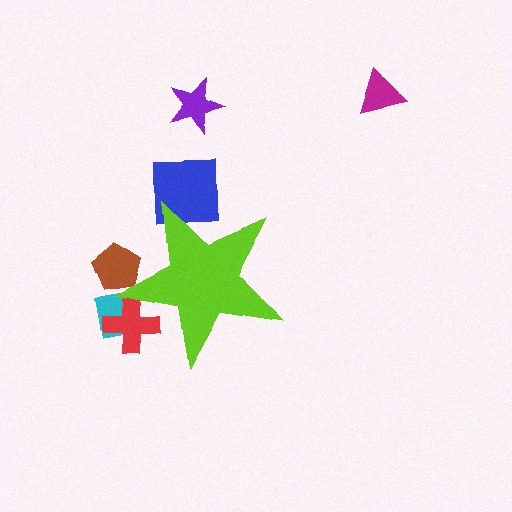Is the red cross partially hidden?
Yes, the red cross is partially hidden behind the lime star.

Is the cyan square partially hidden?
Yes, the cyan square is partially hidden behind the lime star.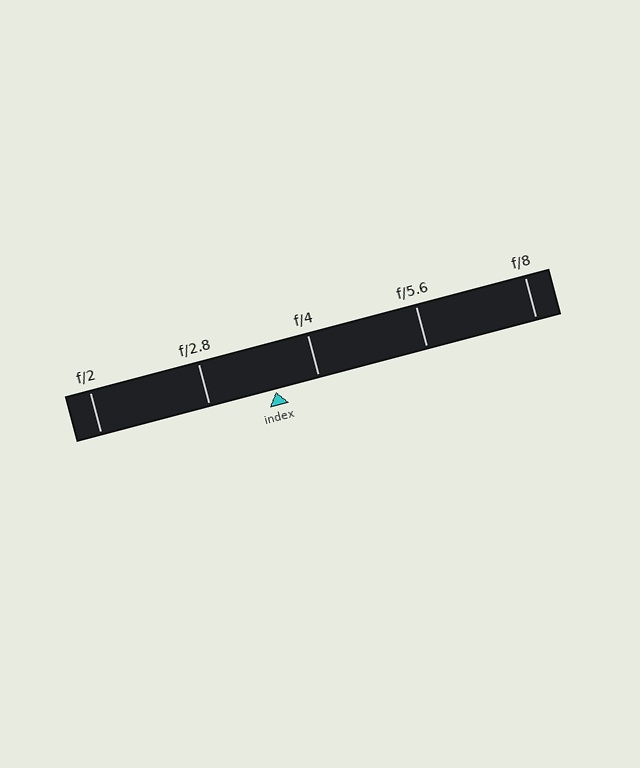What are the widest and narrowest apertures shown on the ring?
The widest aperture shown is f/2 and the narrowest is f/8.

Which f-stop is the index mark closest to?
The index mark is closest to f/4.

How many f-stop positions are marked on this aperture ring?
There are 5 f-stop positions marked.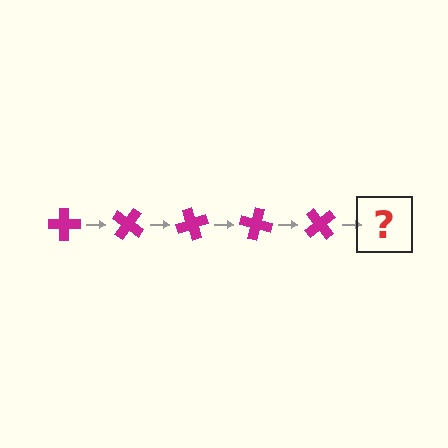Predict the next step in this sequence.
The next step is a magenta cross rotated 175 degrees.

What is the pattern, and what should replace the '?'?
The pattern is that the cross rotates 35 degrees each step. The '?' should be a magenta cross rotated 175 degrees.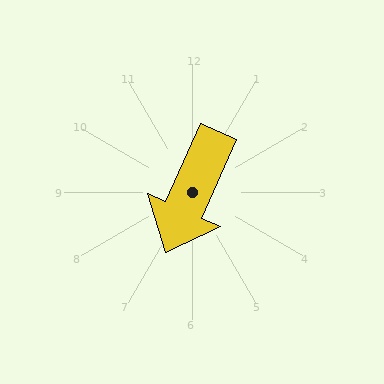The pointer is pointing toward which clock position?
Roughly 7 o'clock.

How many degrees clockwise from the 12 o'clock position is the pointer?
Approximately 204 degrees.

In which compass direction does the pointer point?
Southwest.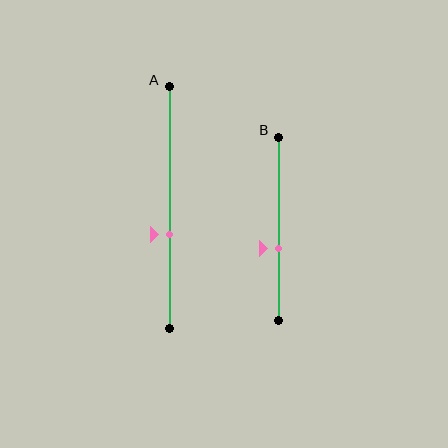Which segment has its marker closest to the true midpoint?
Segment B has its marker closest to the true midpoint.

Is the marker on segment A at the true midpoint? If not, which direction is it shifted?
No, the marker on segment A is shifted downward by about 11% of the segment length.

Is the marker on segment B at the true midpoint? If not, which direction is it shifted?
No, the marker on segment B is shifted downward by about 10% of the segment length.